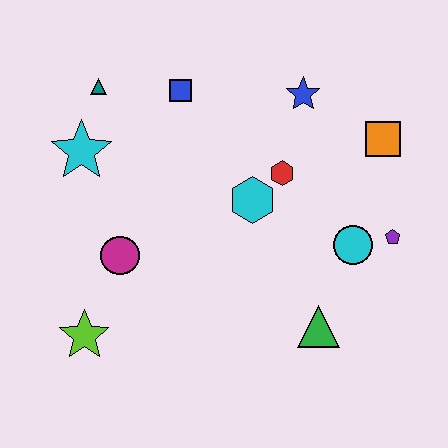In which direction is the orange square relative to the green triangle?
The orange square is above the green triangle.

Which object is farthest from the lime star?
The orange square is farthest from the lime star.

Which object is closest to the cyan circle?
The purple pentagon is closest to the cyan circle.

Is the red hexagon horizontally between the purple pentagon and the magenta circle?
Yes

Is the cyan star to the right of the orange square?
No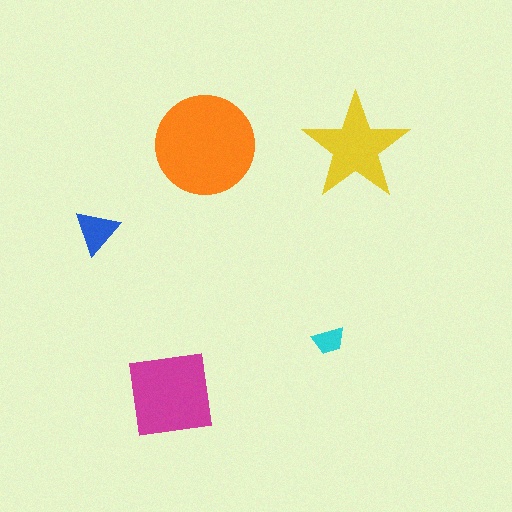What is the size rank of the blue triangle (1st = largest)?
4th.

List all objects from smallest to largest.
The cyan trapezoid, the blue triangle, the yellow star, the magenta square, the orange circle.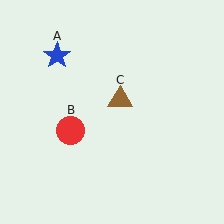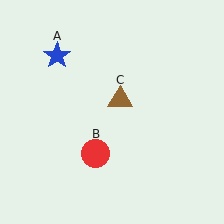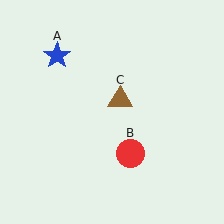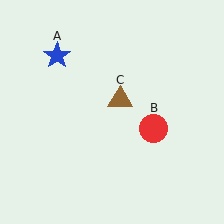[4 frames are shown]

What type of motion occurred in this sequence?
The red circle (object B) rotated counterclockwise around the center of the scene.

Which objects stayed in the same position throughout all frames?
Blue star (object A) and brown triangle (object C) remained stationary.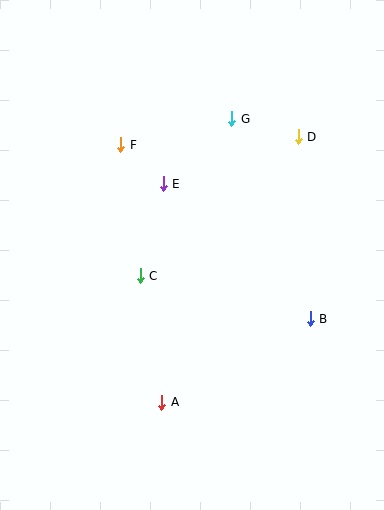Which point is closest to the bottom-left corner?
Point A is closest to the bottom-left corner.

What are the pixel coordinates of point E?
Point E is at (163, 184).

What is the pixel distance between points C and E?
The distance between C and E is 95 pixels.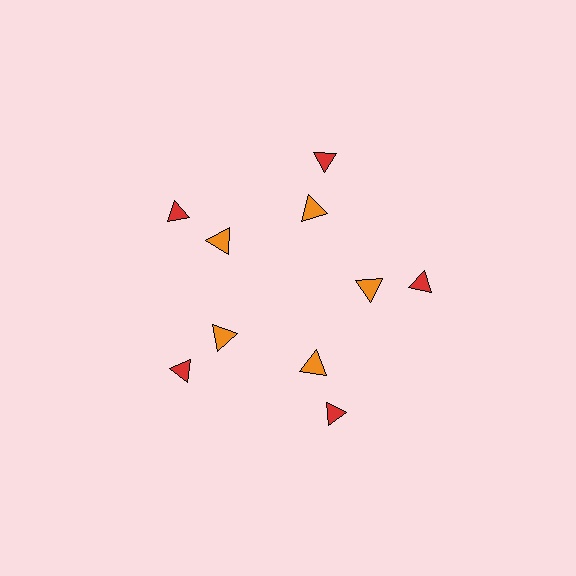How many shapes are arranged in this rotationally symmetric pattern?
There are 10 shapes, arranged in 5 groups of 2.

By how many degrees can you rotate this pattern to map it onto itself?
The pattern maps onto itself every 72 degrees of rotation.